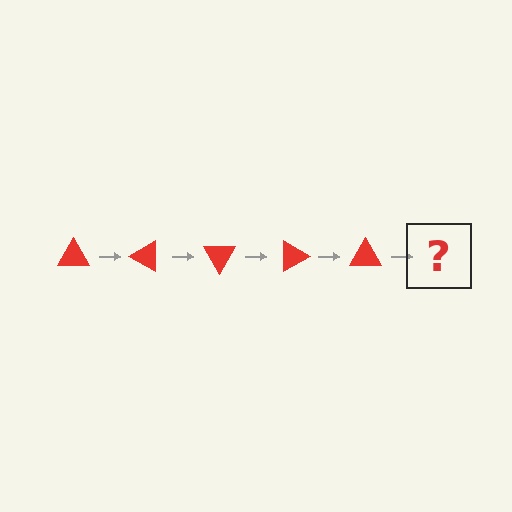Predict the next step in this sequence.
The next step is a red triangle rotated 150 degrees.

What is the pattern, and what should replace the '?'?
The pattern is that the triangle rotates 30 degrees each step. The '?' should be a red triangle rotated 150 degrees.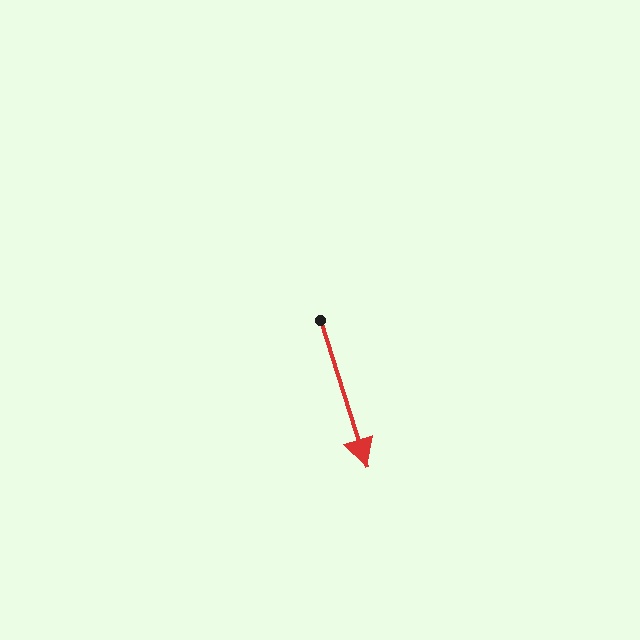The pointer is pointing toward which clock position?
Roughly 5 o'clock.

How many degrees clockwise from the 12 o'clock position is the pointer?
Approximately 162 degrees.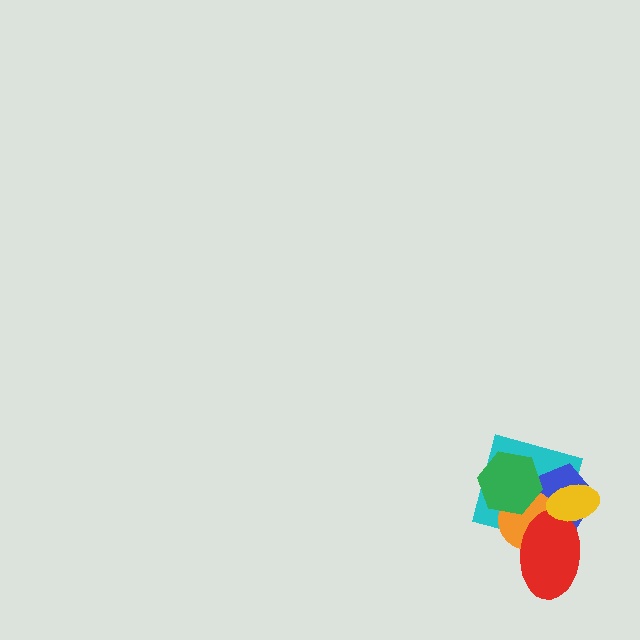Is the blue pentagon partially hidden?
Yes, it is partially covered by another shape.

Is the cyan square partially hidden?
Yes, it is partially covered by another shape.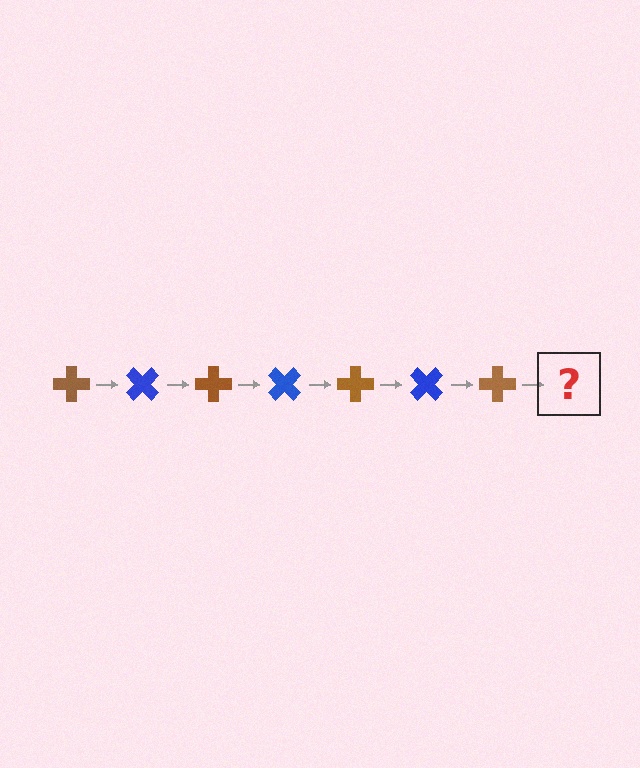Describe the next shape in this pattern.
It should be a blue cross, rotated 315 degrees from the start.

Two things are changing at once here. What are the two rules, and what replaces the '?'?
The two rules are that it rotates 45 degrees each step and the color cycles through brown and blue. The '?' should be a blue cross, rotated 315 degrees from the start.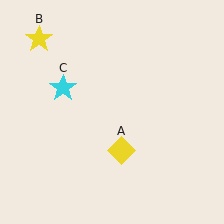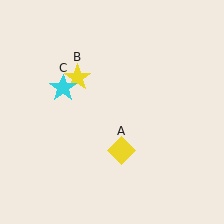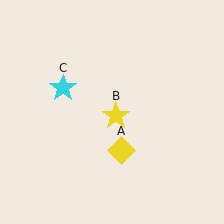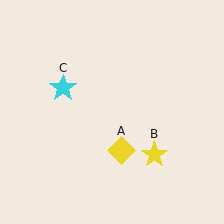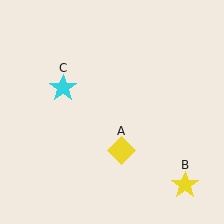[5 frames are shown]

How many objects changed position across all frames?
1 object changed position: yellow star (object B).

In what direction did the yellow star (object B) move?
The yellow star (object B) moved down and to the right.